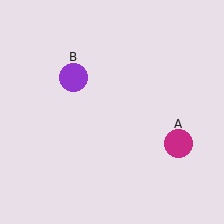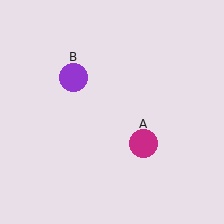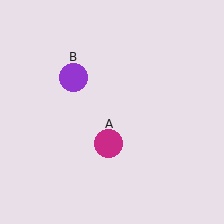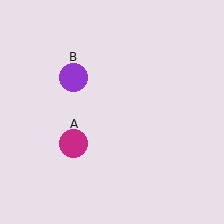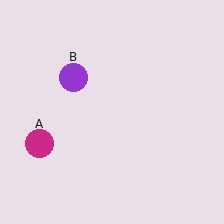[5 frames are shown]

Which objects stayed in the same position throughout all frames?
Purple circle (object B) remained stationary.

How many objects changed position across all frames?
1 object changed position: magenta circle (object A).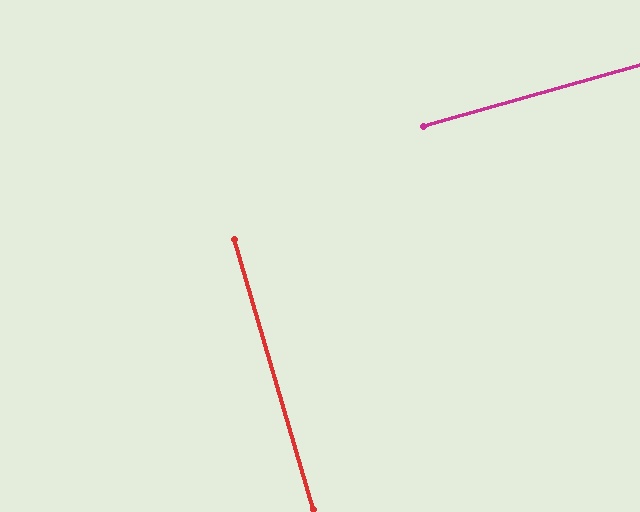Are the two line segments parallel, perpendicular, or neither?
Perpendicular — they meet at approximately 90°.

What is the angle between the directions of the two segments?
Approximately 90 degrees.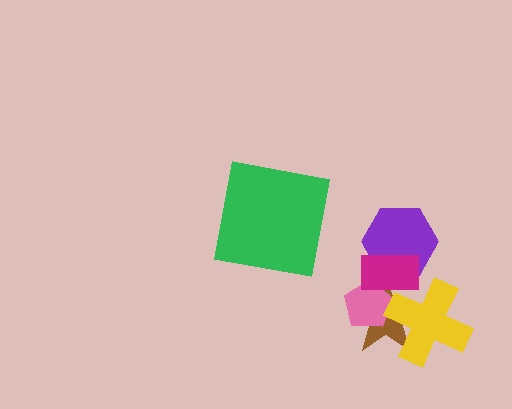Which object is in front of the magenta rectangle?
The yellow cross is in front of the magenta rectangle.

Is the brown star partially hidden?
Yes, it is partially covered by another shape.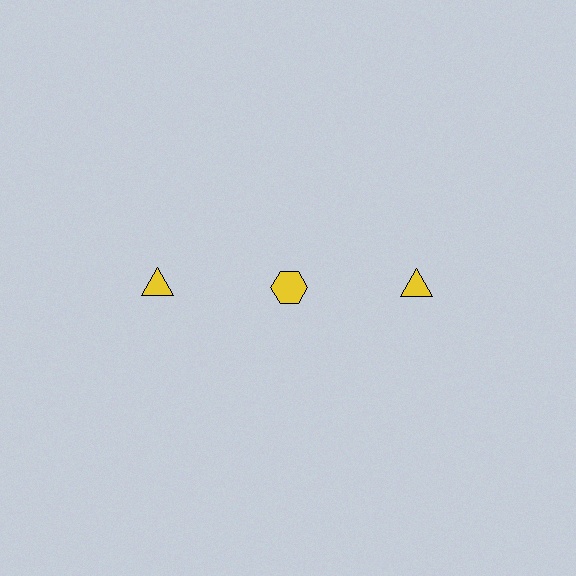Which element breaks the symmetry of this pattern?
The yellow hexagon in the top row, second from left column breaks the symmetry. All other shapes are yellow triangles.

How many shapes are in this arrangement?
There are 3 shapes arranged in a grid pattern.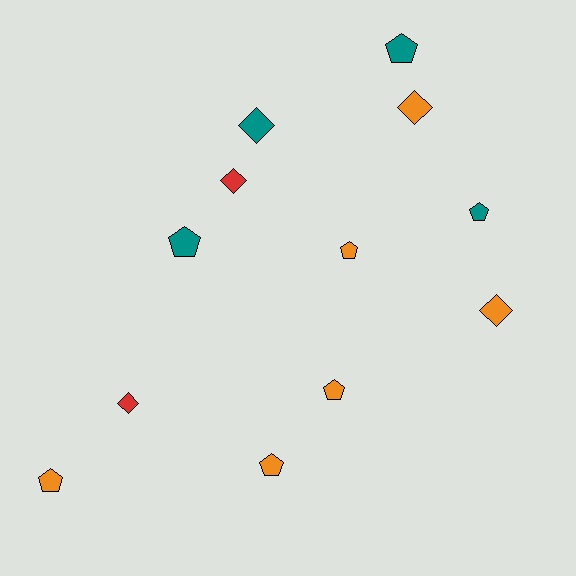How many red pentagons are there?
There are no red pentagons.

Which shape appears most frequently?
Pentagon, with 7 objects.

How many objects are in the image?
There are 12 objects.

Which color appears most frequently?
Orange, with 6 objects.